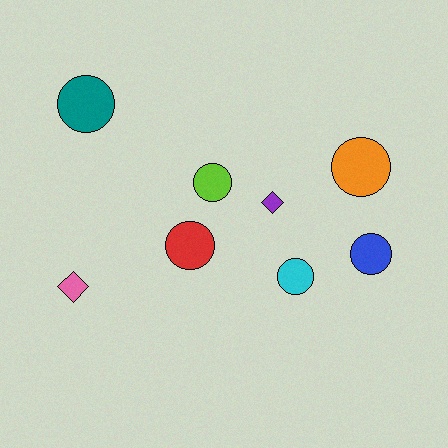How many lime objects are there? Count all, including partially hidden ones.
There is 1 lime object.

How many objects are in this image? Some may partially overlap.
There are 8 objects.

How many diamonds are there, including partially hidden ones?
There are 2 diamonds.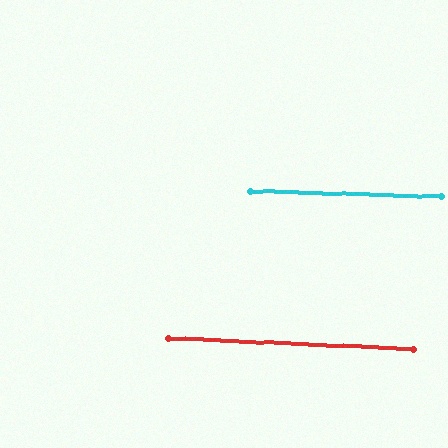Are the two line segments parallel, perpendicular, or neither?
Parallel — their directions differ by only 0.9°.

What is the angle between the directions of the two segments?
Approximately 1 degree.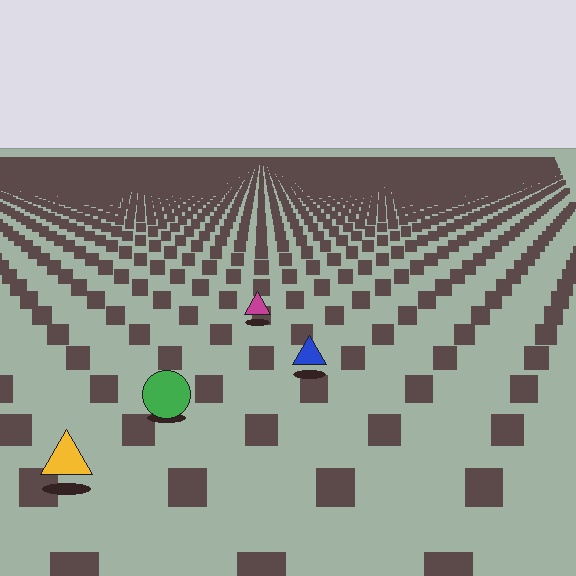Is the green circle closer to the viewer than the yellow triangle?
No. The yellow triangle is closer — you can tell from the texture gradient: the ground texture is coarser near it.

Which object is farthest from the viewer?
The magenta triangle is farthest from the viewer. It appears smaller and the ground texture around it is denser.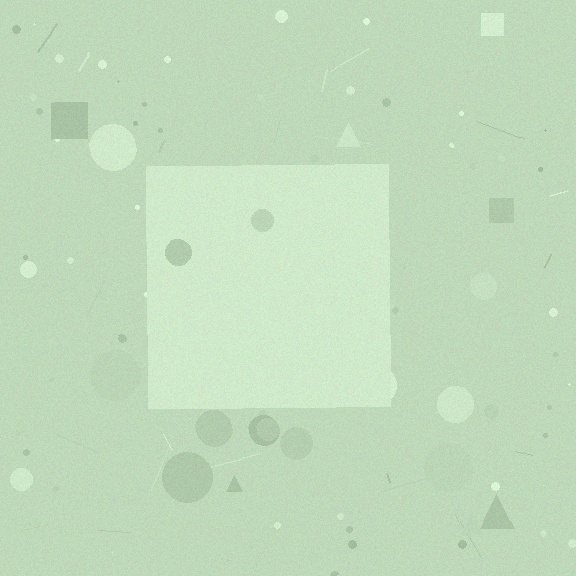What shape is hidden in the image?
A square is hidden in the image.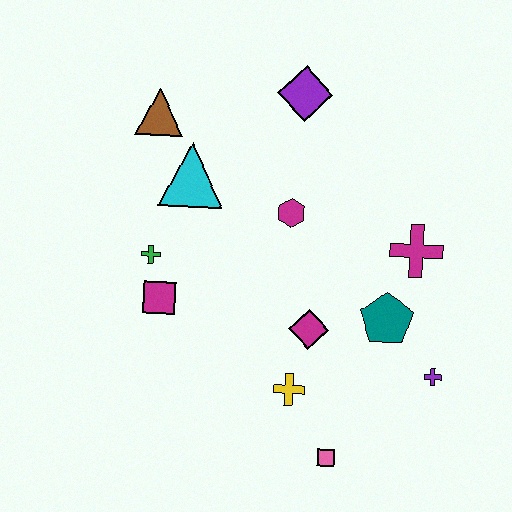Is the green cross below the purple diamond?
Yes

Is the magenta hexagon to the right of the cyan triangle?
Yes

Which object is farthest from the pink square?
The brown triangle is farthest from the pink square.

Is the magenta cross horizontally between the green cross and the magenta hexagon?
No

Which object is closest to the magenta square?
The green cross is closest to the magenta square.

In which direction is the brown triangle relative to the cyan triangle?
The brown triangle is above the cyan triangle.